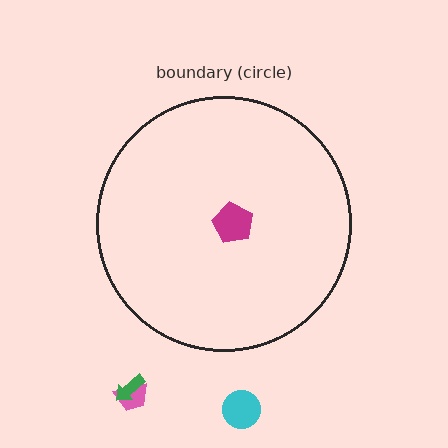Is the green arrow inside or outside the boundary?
Outside.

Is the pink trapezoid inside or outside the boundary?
Outside.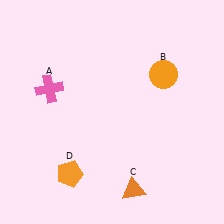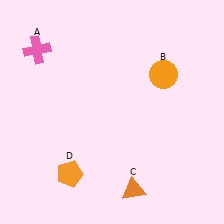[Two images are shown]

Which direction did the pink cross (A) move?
The pink cross (A) moved up.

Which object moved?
The pink cross (A) moved up.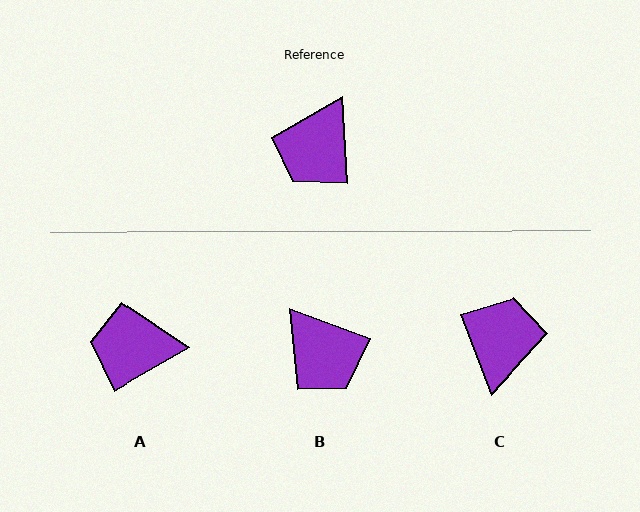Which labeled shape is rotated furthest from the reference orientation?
C, about 162 degrees away.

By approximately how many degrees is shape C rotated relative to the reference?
Approximately 162 degrees clockwise.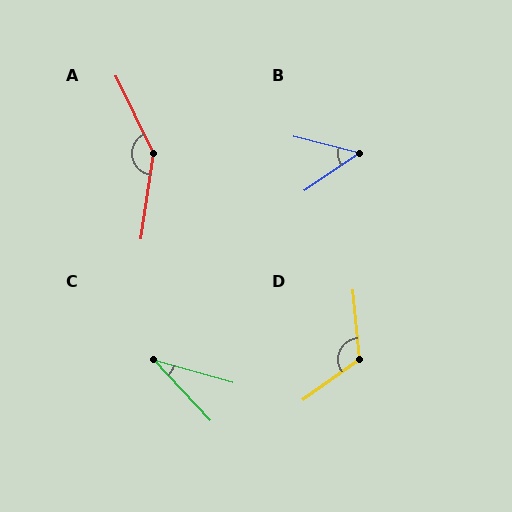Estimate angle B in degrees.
Approximately 48 degrees.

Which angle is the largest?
A, at approximately 146 degrees.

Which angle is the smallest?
C, at approximately 31 degrees.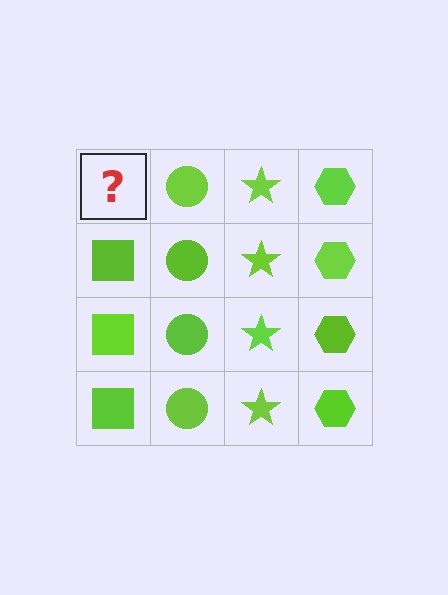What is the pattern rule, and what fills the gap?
The rule is that each column has a consistent shape. The gap should be filled with a lime square.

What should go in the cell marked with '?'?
The missing cell should contain a lime square.